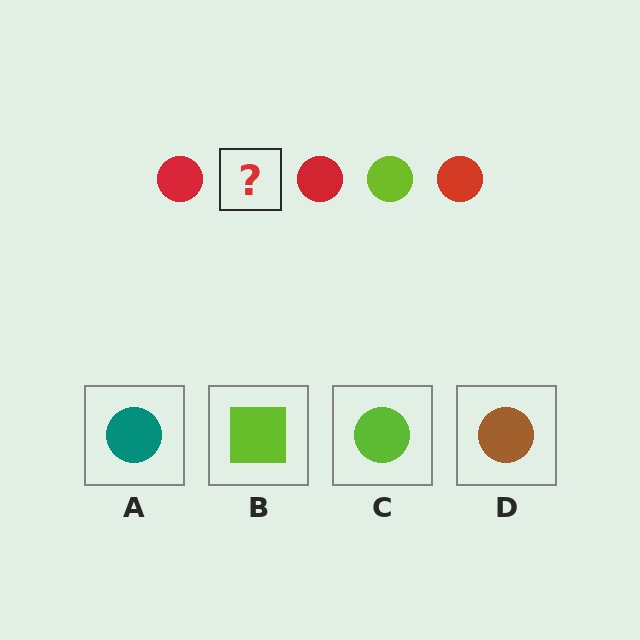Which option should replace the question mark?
Option C.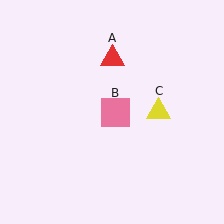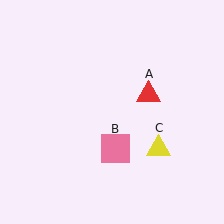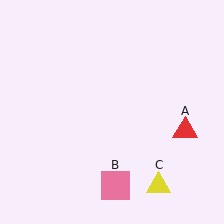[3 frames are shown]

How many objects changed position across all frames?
3 objects changed position: red triangle (object A), pink square (object B), yellow triangle (object C).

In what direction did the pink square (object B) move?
The pink square (object B) moved down.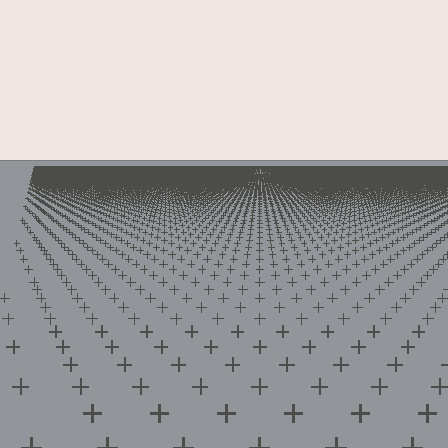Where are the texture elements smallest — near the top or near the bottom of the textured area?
Near the top.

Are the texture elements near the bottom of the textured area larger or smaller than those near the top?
Larger. Near the bottom, elements are closer to the viewer and appear at a bigger on-screen size.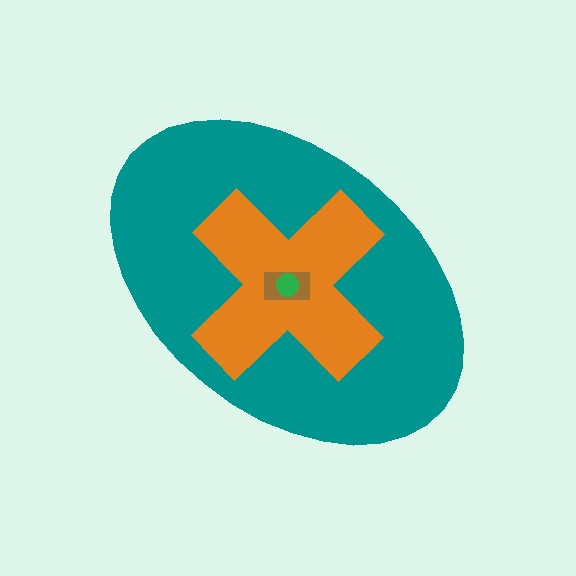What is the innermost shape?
The green circle.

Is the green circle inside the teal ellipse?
Yes.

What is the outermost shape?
The teal ellipse.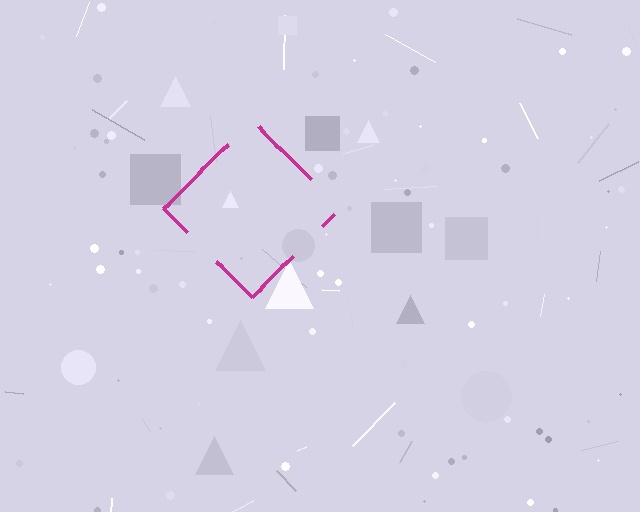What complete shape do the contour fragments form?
The contour fragments form a diamond.